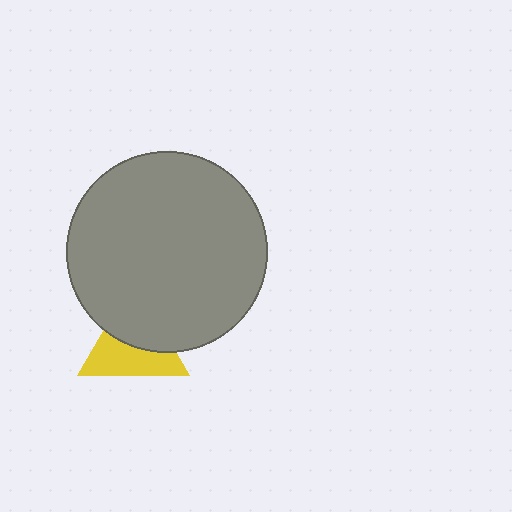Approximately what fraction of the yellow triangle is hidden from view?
Roughly 48% of the yellow triangle is hidden behind the gray circle.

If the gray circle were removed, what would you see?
You would see the complete yellow triangle.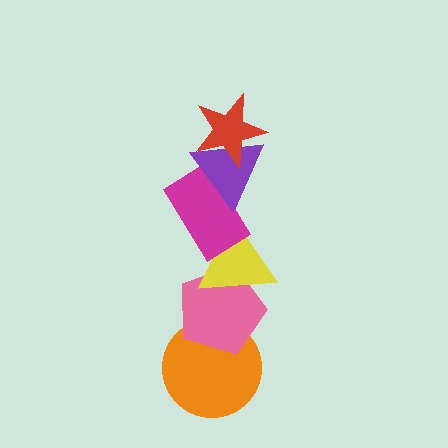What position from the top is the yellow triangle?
The yellow triangle is 4th from the top.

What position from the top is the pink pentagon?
The pink pentagon is 5th from the top.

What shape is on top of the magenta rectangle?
The purple triangle is on top of the magenta rectangle.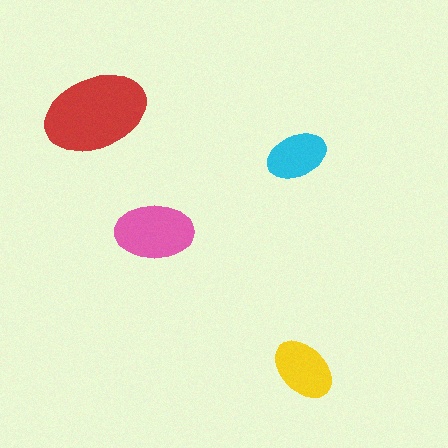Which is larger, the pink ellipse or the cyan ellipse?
The pink one.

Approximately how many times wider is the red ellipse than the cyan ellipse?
About 1.5 times wider.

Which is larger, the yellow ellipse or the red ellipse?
The red one.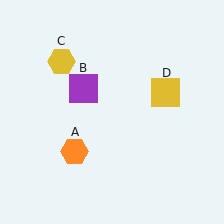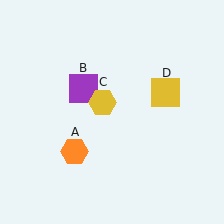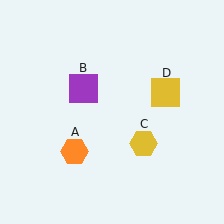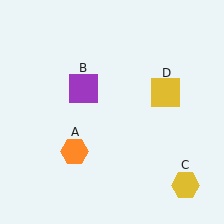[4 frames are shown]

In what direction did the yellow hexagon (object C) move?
The yellow hexagon (object C) moved down and to the right.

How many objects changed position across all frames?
1 object changed position: yellow hexagon (object C).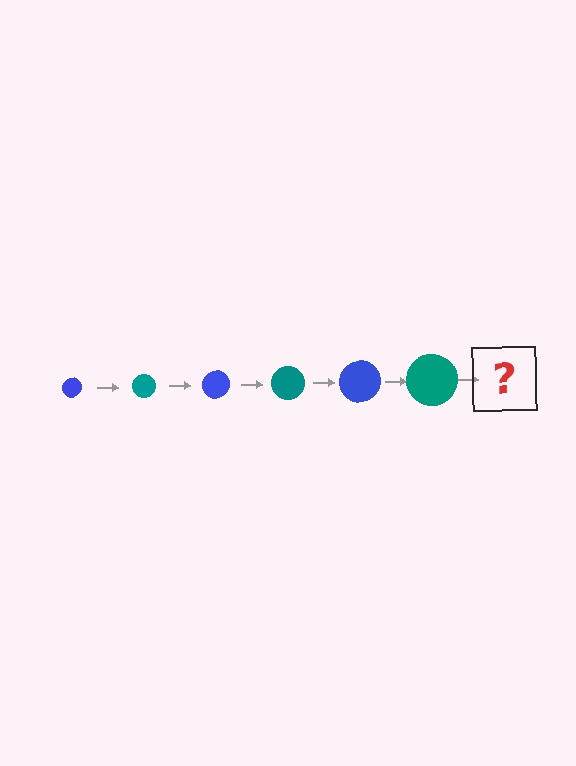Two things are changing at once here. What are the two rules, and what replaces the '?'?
The two rules are that the circle grows larger each step and the color cycles through blue and teal. The '?' should be a blue circle, larger than the previous one.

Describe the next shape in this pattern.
It should be a blue circle, larger than the previous one.